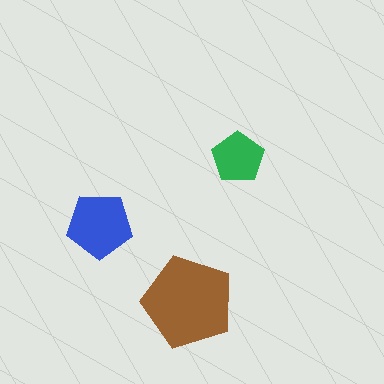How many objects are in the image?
There are 3 objects in the image.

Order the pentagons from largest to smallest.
the brown one, the blue one, the green one.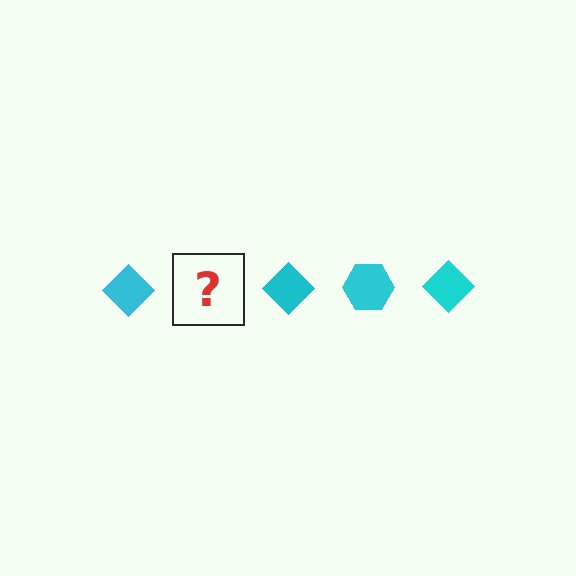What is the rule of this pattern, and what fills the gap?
The rule is that the pattern cycles through diamond, hexagon shapes in cyan. The gap should be filled with a cyan hexagon.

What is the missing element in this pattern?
The missing element is a cyan hexagon.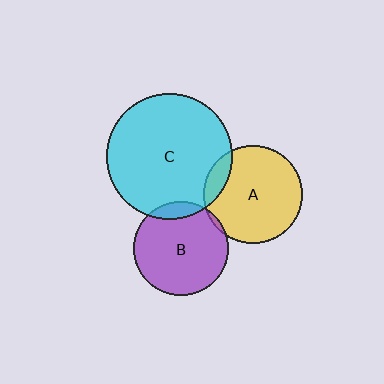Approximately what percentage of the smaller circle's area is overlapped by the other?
Approximately 5%.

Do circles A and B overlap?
Yes.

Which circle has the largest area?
Circle C (cyan).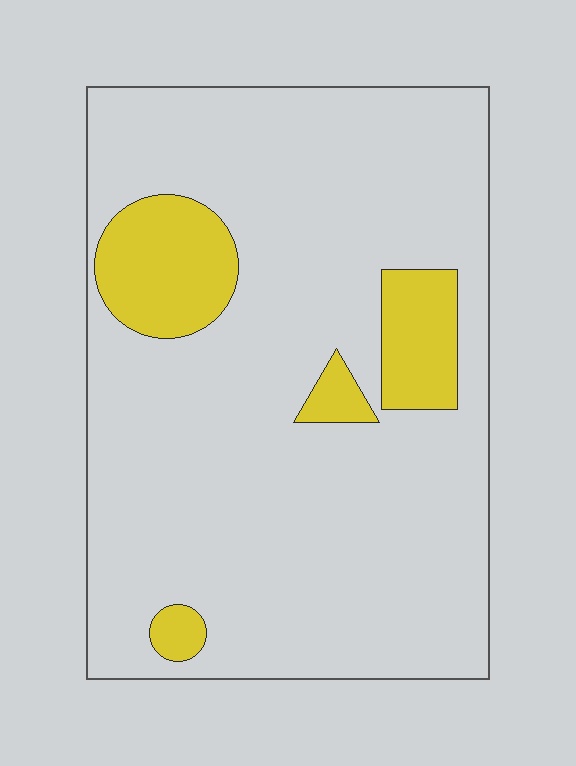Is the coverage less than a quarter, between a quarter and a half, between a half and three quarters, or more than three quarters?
Less than a quarter.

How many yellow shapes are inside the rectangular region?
4.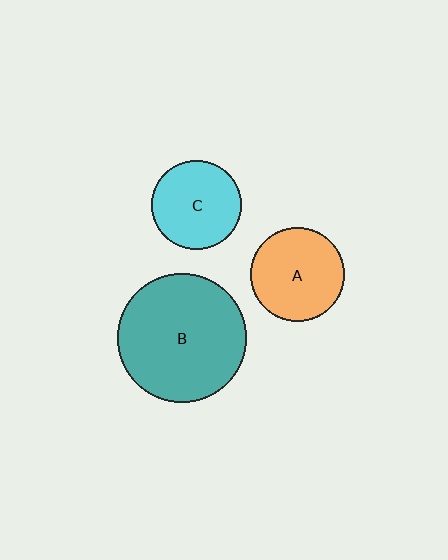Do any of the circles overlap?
No, none of the circles overlap.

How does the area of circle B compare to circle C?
Approximately 2.1 times.